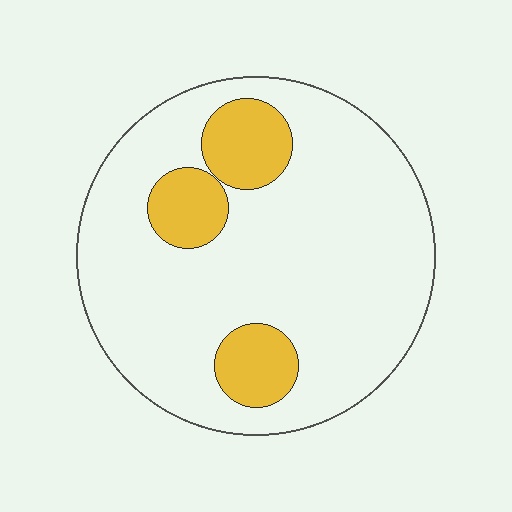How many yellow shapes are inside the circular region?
3.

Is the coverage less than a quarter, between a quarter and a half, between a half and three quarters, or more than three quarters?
Less than a quarter.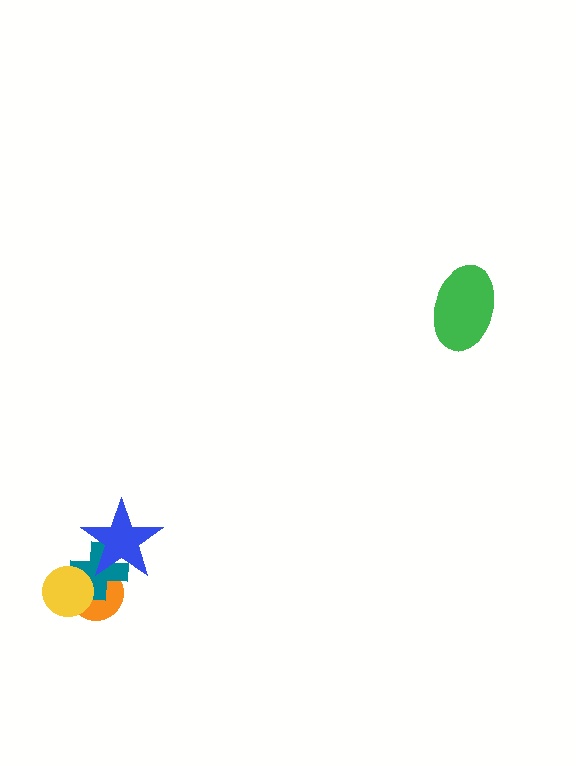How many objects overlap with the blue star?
2 objects overlap with the blue star.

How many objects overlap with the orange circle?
3 objects overlap with the orange circle.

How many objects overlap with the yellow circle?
2 objects overlap with the yellow circle.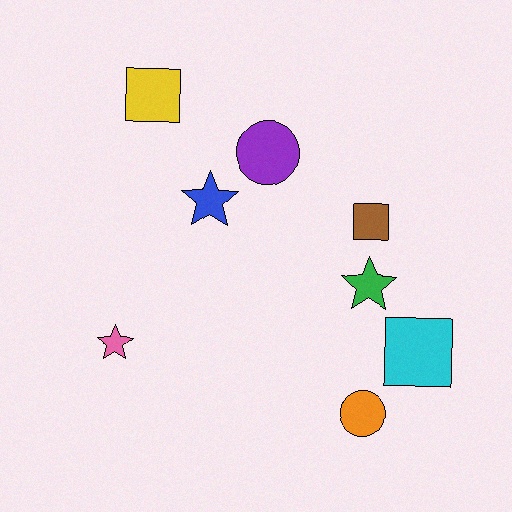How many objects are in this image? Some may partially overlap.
There are 8 objects.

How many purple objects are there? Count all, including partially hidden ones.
There is 1 purple object.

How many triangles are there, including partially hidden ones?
There are no triangles.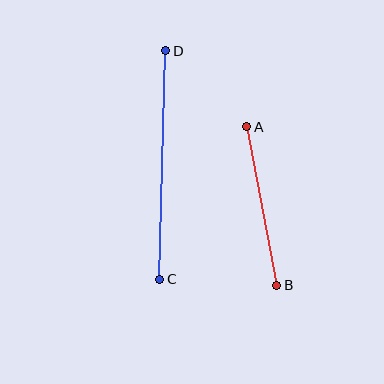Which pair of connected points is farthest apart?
Points C and D are farthest apart.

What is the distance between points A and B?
The distance is approximately 161 pixels.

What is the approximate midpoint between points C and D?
The midpoint is at approximately (163, 165) pixels.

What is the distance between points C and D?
The distance is approximately 228 pixels.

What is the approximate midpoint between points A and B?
The midpoint is at approximately (262, 206) pixels.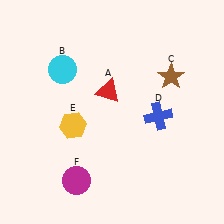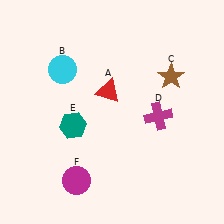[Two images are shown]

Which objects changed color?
D changed from blue to magenta. E changed from yellow to teal.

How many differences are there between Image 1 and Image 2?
There are 2 differences between the two images.